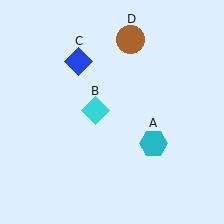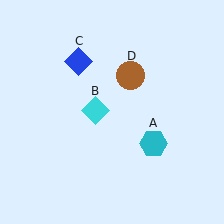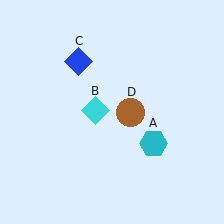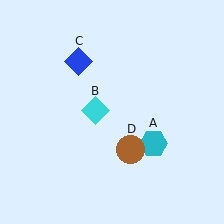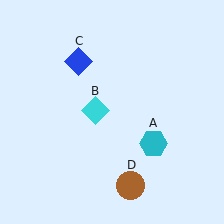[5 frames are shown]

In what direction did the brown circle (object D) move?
The brown circle (object D) moved down.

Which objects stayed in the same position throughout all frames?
Cyan hexagon (object A) and cyan diamond (object B) and blue diamond (object C) remained stationary.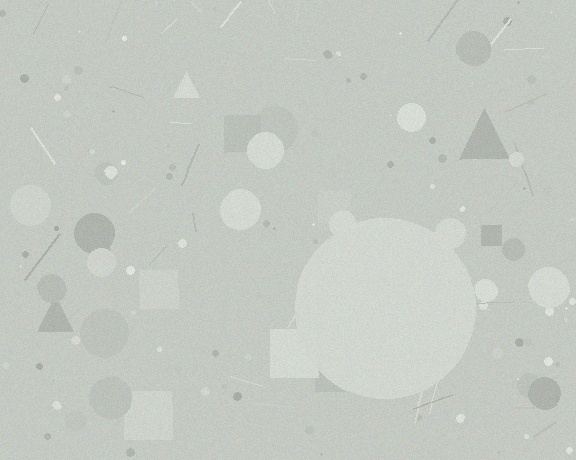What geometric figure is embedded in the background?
A circle is embedded in the background.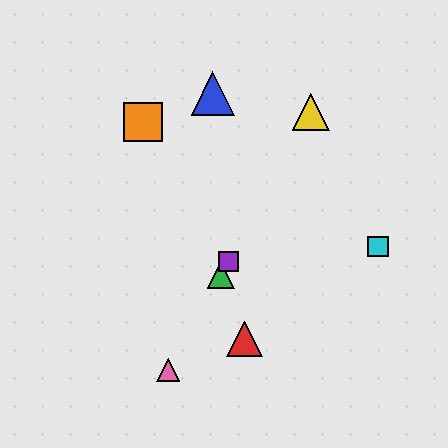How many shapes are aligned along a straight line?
4 shapes (the green triangle, the yellow triangle, the purple square, the pink triangle) are aligned along a straight line.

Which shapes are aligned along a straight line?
The green triangle, the yellow triangle, the purple square, the pink triangle are aligned along a straight line.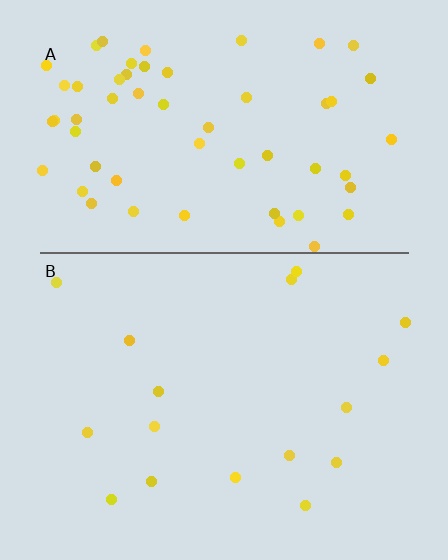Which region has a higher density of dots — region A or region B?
A (the top).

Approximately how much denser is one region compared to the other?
Approximately 3.6× — region A over region B.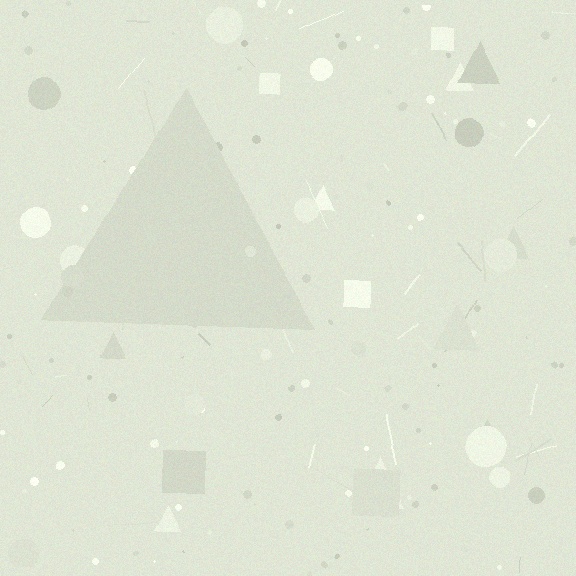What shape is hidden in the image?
A triangle is hidden in the image.